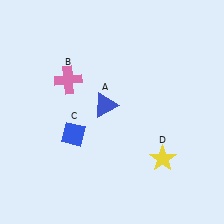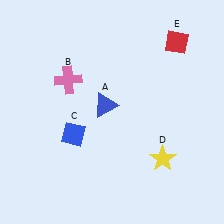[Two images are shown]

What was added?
A red diamond (E) was added in Image 2.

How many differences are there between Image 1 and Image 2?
There is 1 difference between the two images.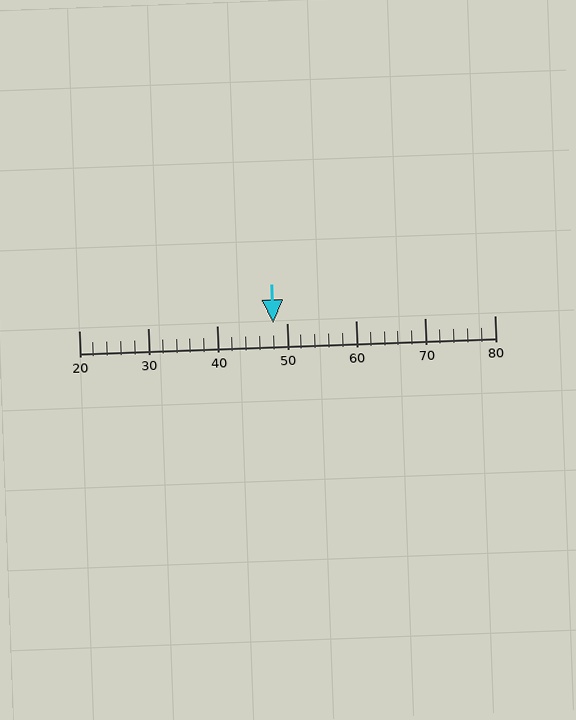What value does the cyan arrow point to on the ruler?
The cyan arrow points to approximately 48.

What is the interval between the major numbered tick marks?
The major tick marks are spaced 10 units apart.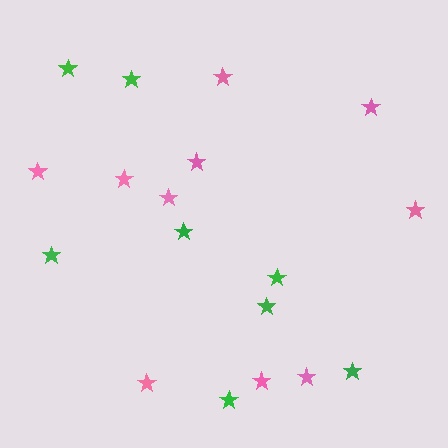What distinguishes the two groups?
There are 2 groups: one group of green stars (8) and one group of pink stars (10).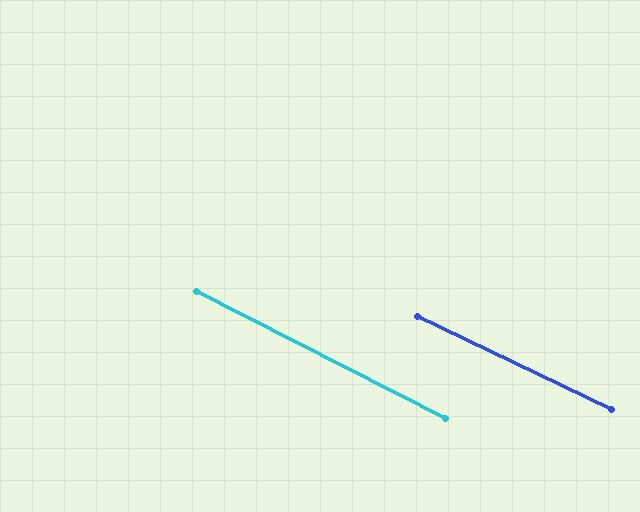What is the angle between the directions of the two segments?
Approximately 1 degree.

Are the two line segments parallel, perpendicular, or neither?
Parallel — their directions differ by only 1.3°.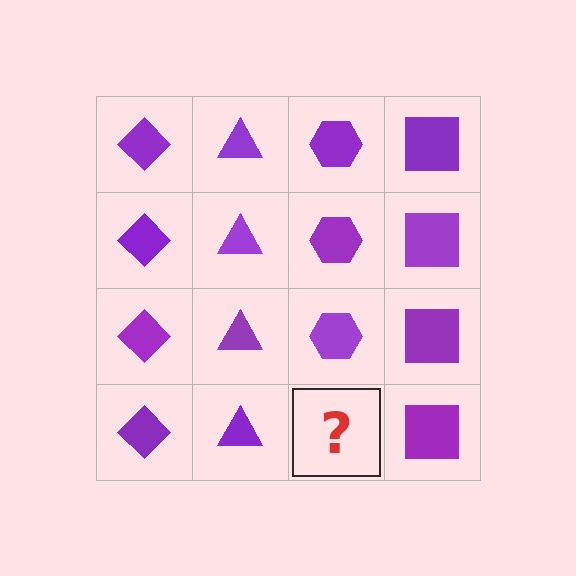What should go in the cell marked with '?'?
The missing cell should contain a purple hexagon.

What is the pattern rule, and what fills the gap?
The rule is that each column has a consistent shape. The gap should be filled with a purple hexagon.